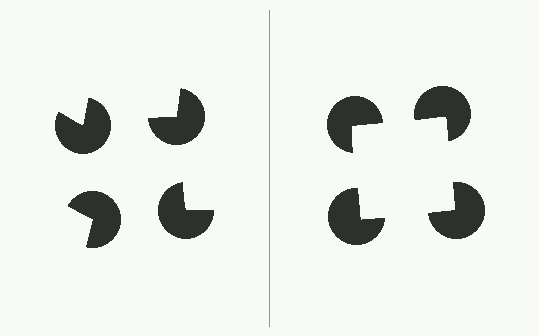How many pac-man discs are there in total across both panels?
8 — 4 on each side.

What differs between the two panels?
The pac-man discs are positioned identically on both sides; only the wedge orientations differ. On the right they align to a square; on the left they are misaligned.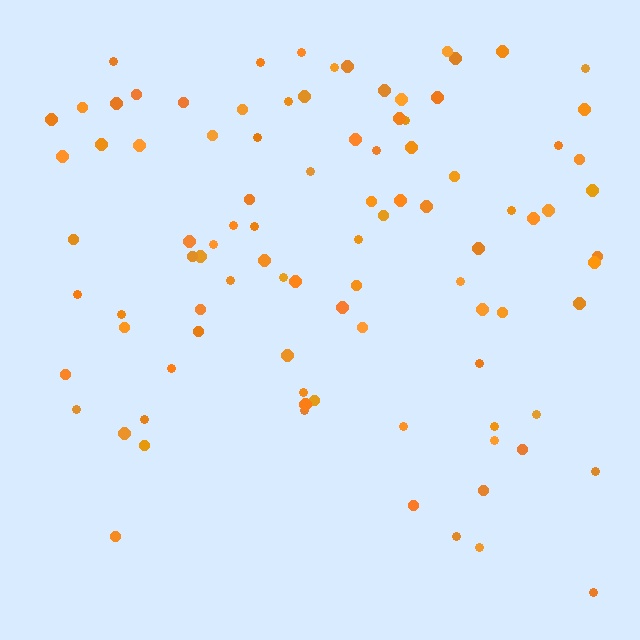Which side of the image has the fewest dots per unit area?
The bottom.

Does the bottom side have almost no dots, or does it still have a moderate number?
Still a moderate number, just noticeably fewer than the top.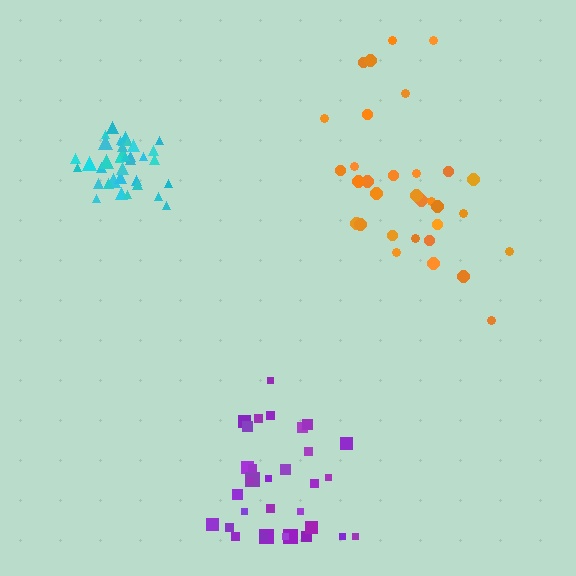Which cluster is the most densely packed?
Cyan.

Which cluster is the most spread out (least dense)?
Orange.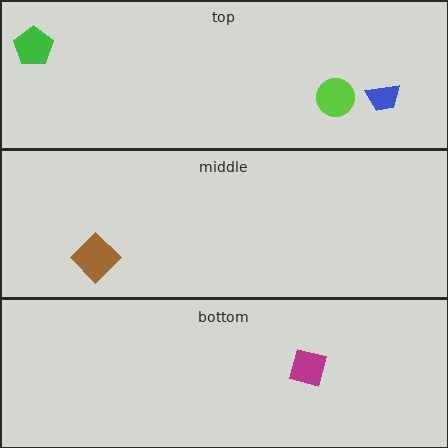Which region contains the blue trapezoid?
The top region.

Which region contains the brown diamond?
The middle region.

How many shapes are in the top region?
3.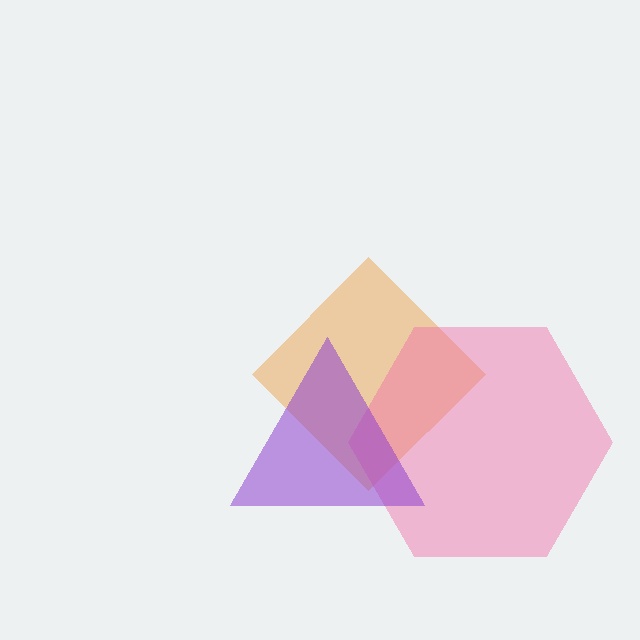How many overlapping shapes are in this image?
There are 3 overlapping shapes in the image.